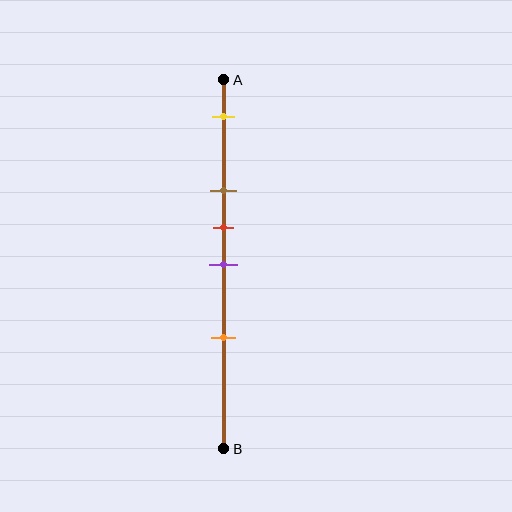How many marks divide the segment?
There are 5 marks dividing the segment.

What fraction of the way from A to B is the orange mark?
The orange mark is approximately 70% (0.7) of the way from A to B.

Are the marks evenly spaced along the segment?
No, the marks are not evenly spaced.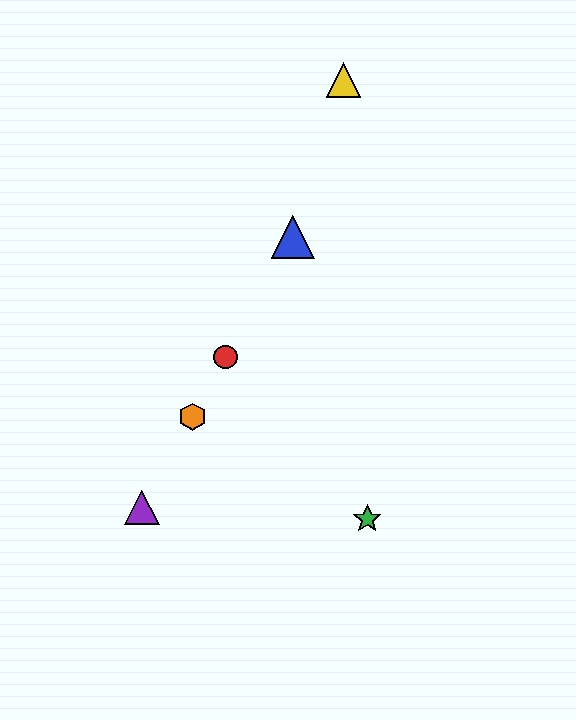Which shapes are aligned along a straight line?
The red circle, the blue triangle, the purple triangle, the orange hexagon are aligned along a straight line.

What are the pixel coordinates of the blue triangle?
The blue triangle is at (293, 237).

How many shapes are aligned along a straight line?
4 shapes (the red circle, the blue triangle, the purple triangle, the orange hexagon) are aligned along a straight line.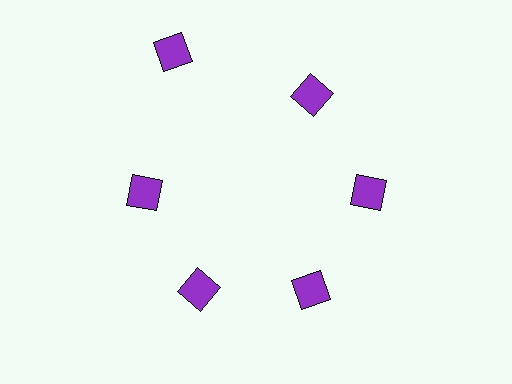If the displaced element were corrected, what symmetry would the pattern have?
It would have 6-fold rotational symmetry — the pattern would map onto itself every 60 degrees.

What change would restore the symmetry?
The symmetry would be restored by moving it inward, back onto the ring so that all 6 diamonds sit at equal angles and equal distance from the center.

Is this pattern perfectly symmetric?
No. The 6 purple diamonds are arranged in a ring, but one element near the 11 o'clock position is pushed outward from the center, breaking the 6-fold rotational symmetry.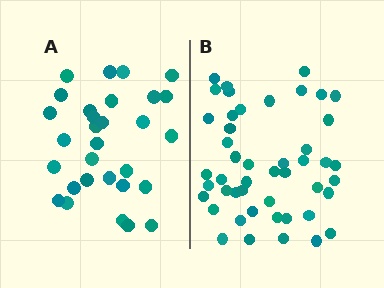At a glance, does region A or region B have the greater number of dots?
Region B (the right region) has more dots.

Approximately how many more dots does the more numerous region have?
Region B has approximately 15 more dots than region A.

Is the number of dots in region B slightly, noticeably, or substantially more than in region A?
Region B has substantially more. The ratio is roughly 1.6 to 1.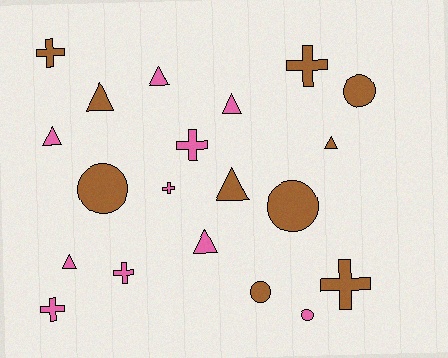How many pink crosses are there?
There are 4 pink crosses.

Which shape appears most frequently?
Triangle, with 8 objects.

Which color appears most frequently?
Pink, with 10 objects.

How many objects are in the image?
There are 20 objects.